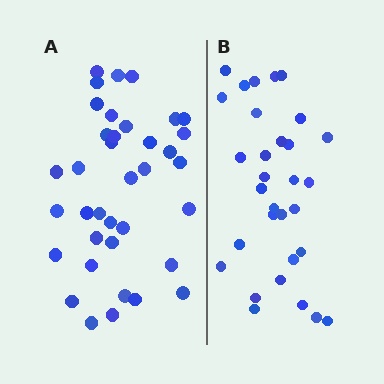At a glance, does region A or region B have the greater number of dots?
Region A (the left region) has more dots.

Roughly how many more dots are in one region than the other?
Region A has about 6 more dots than region B.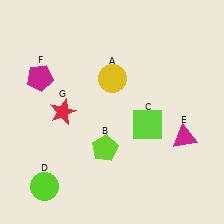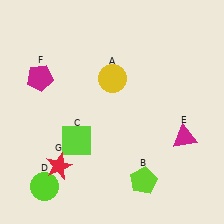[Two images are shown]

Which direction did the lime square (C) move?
The lime square (C) moved left.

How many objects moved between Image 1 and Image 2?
3 objects moved between the two images.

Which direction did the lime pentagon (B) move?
The lime pentagon (B) moved right.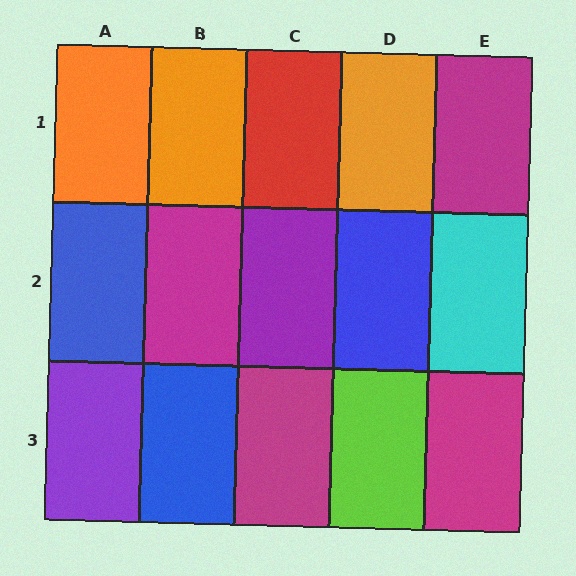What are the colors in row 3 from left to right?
Purple, blue, magenta, lime, magenta.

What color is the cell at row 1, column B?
Orange.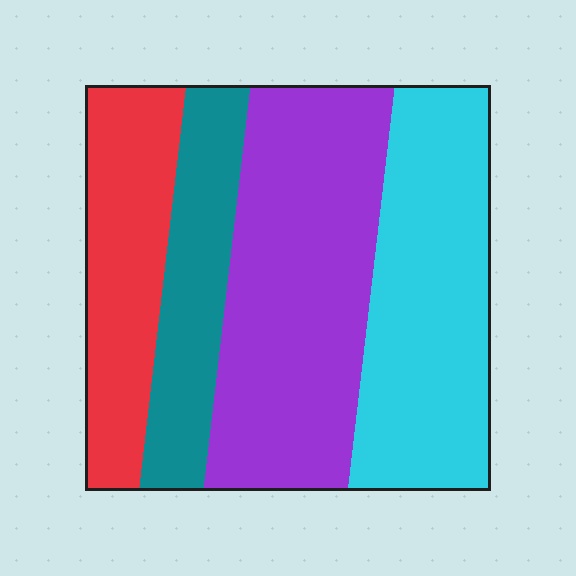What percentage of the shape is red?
Red covers around 20% of the shape.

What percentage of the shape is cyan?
Cyan covers around 30% of the shape.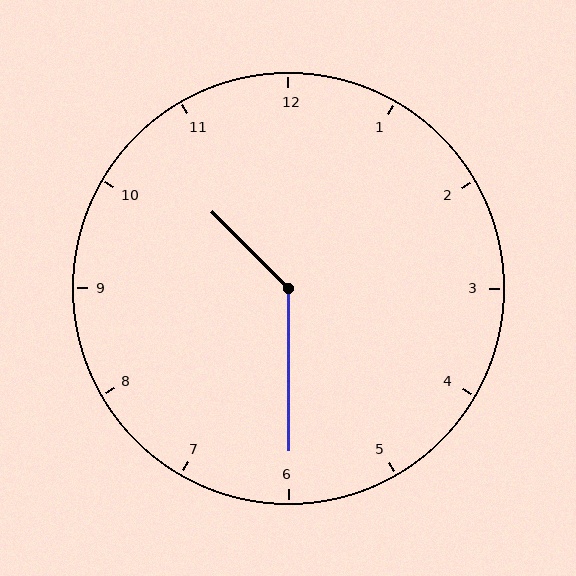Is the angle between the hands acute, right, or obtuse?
It is obtuse.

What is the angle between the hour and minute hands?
Approximately 135 degrees.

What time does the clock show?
10:30.